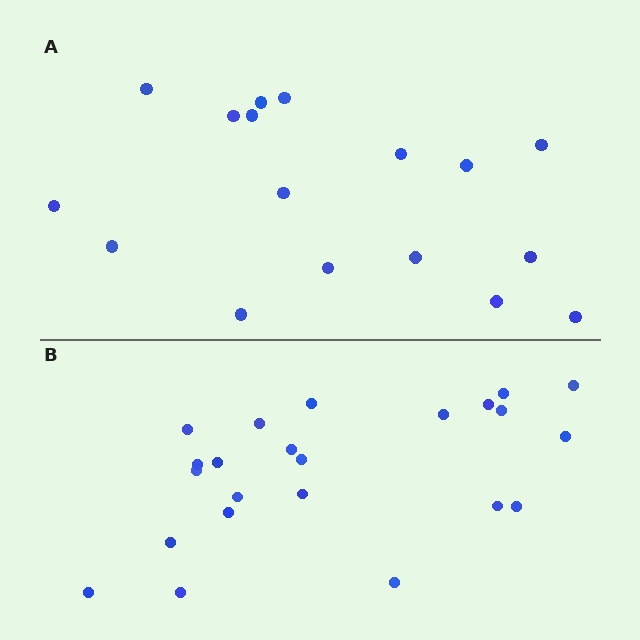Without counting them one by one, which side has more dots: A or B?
Region B (the bottom region) has more dots.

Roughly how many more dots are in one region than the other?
Region B has about 6 more dots than region A.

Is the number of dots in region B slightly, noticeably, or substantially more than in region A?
Region B has noticeably more, but not dramatically so. The ratio is roughly 1.4 to 1.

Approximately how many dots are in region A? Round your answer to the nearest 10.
About 20 dots. (The exact count is 17, which rounds to 20.)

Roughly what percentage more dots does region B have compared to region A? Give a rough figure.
About 35% more.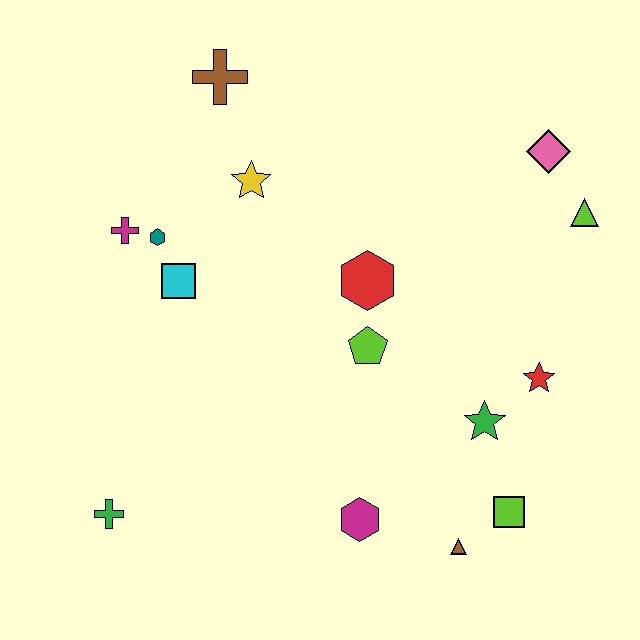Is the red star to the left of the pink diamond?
Yes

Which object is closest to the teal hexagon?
The magenta cross is closest to the teal hexagon.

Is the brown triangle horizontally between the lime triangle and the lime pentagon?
Yes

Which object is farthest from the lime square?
The brown cross is farthest from the lime square.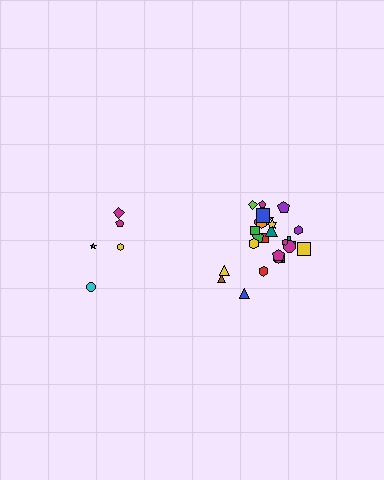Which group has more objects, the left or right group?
The right group.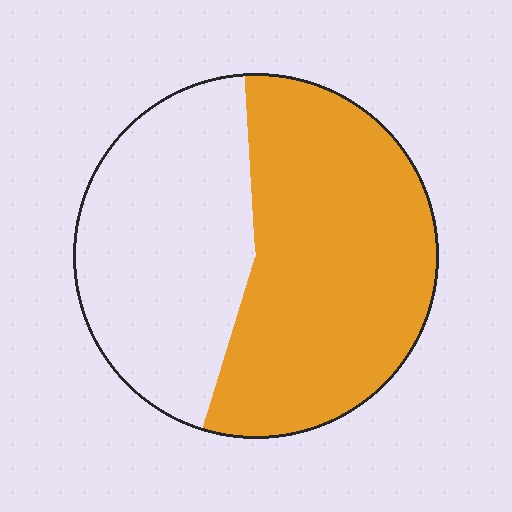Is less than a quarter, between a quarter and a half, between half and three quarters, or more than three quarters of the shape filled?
Between half and three quarters.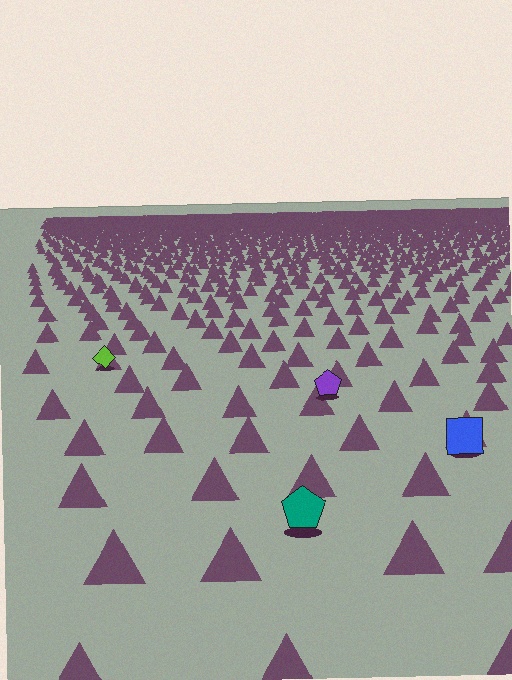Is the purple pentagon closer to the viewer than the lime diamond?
Yes. The purple pentagon is closer — you can tell from the texture gradient: the ground texture is coarser near it.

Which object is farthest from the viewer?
The lime diamond is farthest from the viewer. It appears smaller and the ground texture around it is denser.